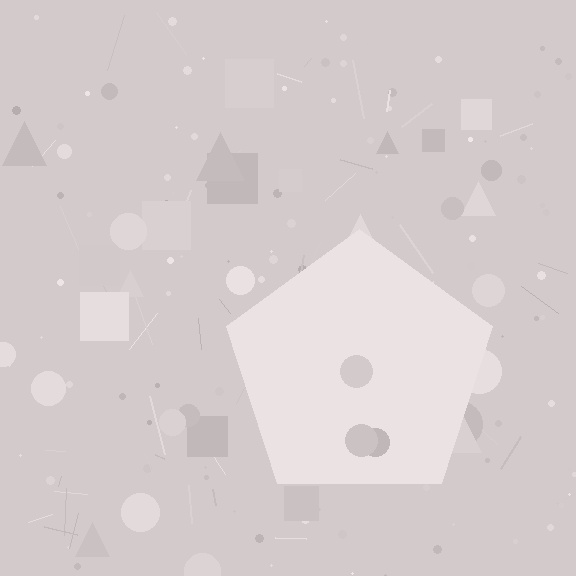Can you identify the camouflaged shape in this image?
The camouflaged shape is a pentagon.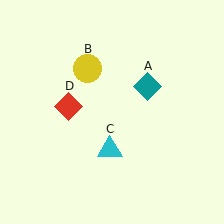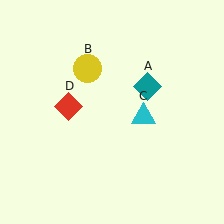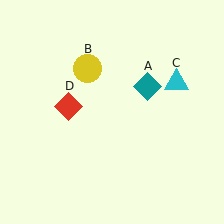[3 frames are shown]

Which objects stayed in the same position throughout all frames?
Teal diamond (object A) and yellow circle (object B) and red diamond (object D) remained stationary.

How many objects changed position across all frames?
1 object changed position: cyan triangle (object C).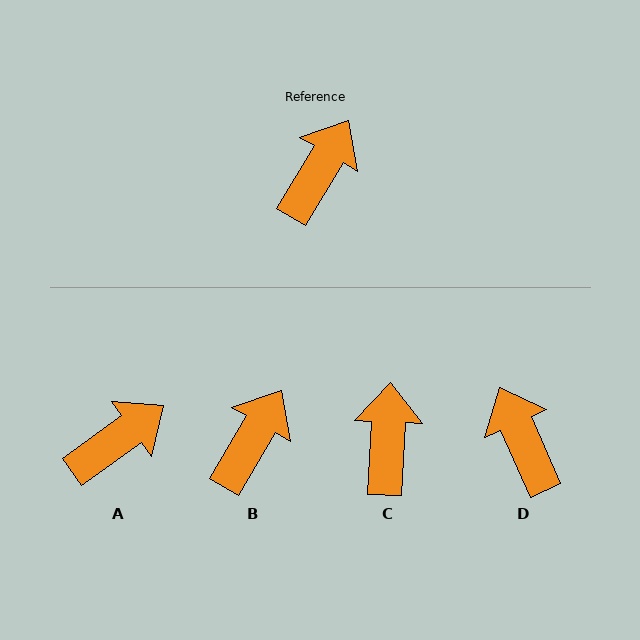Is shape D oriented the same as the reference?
No, it is off by about 55 degrees.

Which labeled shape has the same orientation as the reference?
B.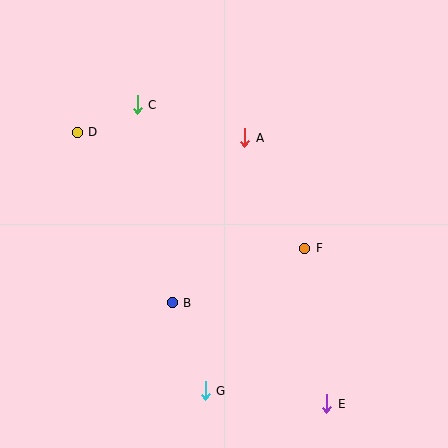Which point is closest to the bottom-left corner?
Point G is closest to the bottom-left corner.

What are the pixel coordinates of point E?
Point E is at (327, 404).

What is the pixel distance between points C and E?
The distance between C and E is 354 pixels.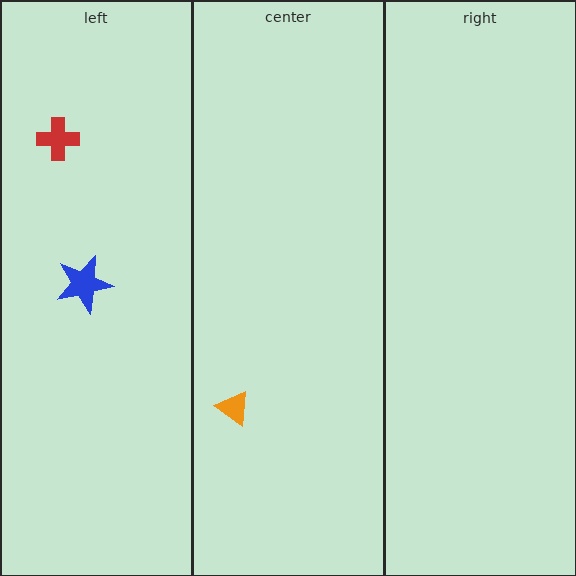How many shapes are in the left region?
2.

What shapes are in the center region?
The orange triangle.